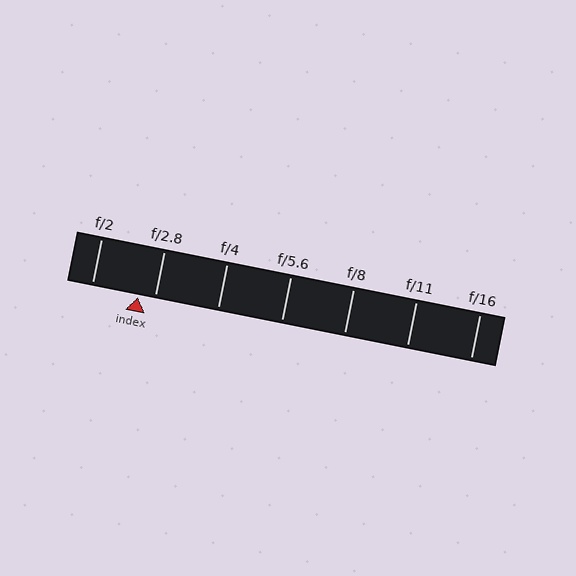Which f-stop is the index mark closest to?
The index mark is closest to f/2.8.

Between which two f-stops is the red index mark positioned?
The index mark is between f/2 and f/2.8.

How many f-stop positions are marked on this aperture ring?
There are 7 f-stop positions marked.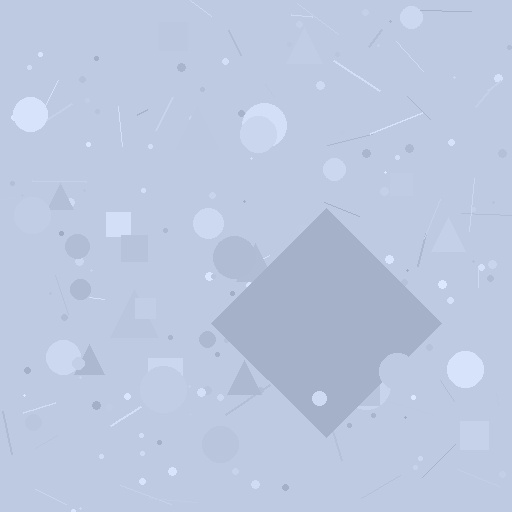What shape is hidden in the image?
A diamond is hidden in the image.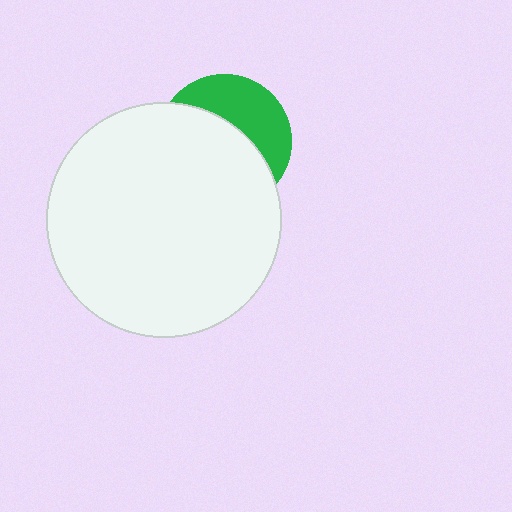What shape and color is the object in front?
The object in front is a white circle.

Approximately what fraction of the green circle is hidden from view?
Roughly 61% of the green circle is hidden behind the white circle.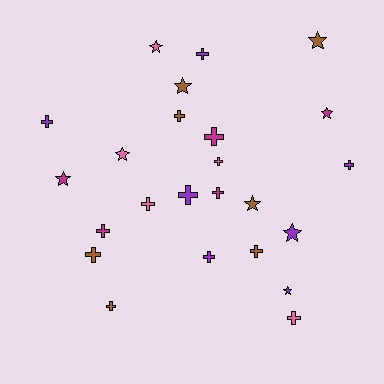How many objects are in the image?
There are 24 objects.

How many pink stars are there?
There are 2 pink stars.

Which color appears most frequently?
Purple, with 7 objects.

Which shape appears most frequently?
Cross, with 15 objects.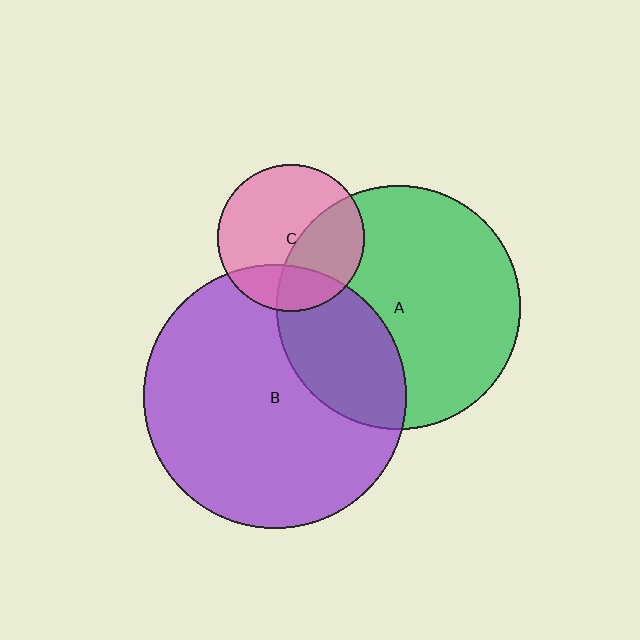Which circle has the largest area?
Circle B (purple).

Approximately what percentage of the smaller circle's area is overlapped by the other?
Approximately 30%.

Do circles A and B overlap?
Yes.